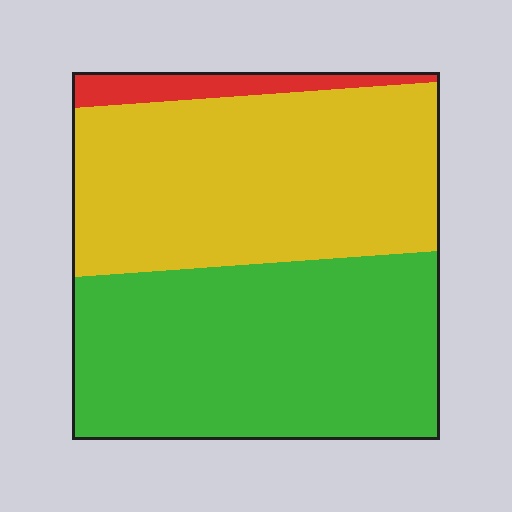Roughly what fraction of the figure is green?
Green takes up about one half (1/2) of the figure.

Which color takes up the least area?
Red, at roughly 5%.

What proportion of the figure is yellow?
Yellow takes up between a quarter and a half of the figure.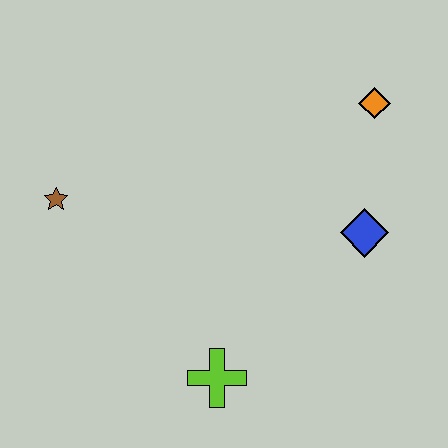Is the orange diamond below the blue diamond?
No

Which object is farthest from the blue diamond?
The brown star is farthest from the blue diamond.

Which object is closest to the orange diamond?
The blue diamond is closest to the orange diamond.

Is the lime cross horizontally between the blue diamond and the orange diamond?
No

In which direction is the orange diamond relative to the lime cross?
The orange diamond is above the lime cross.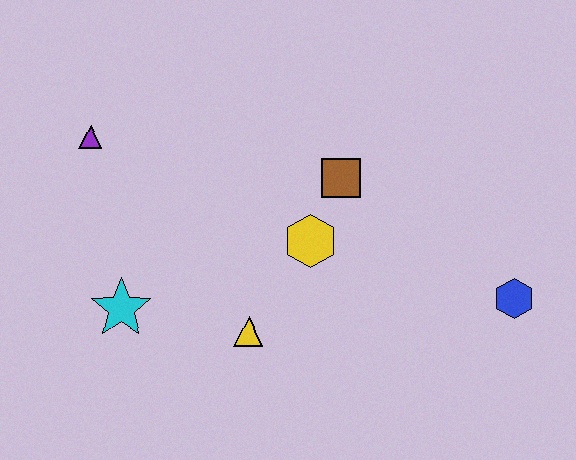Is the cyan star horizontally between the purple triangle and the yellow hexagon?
Yes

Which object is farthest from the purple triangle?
The blue hexagon is farthest from the purple triangle.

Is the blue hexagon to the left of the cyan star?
No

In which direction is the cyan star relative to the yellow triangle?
The cyan star is to the left of the yellow triangle.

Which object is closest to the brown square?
The yellow hexagon is closest to the brown square.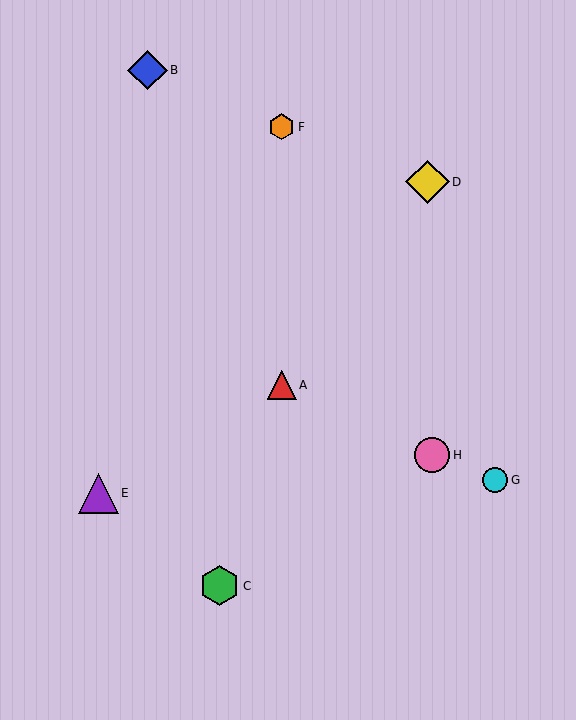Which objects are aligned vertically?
Objects A, F are aligned vertically.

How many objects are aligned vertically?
2 objects (A, F) are aligned vertically.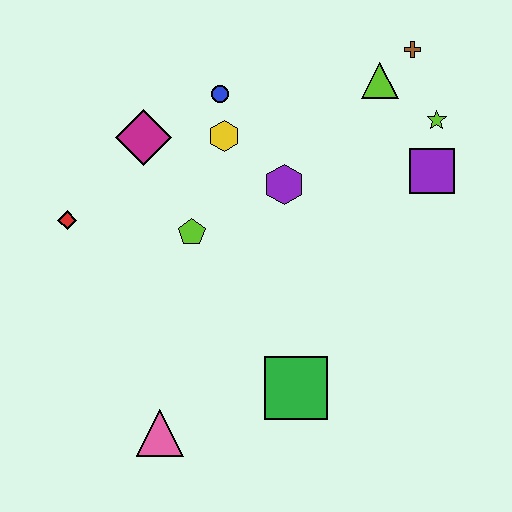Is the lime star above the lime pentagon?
Yes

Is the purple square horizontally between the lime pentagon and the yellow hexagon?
No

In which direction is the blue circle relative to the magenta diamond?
The blue circle is to the right of the magenta diamond.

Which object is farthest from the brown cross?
The pink triangle is farthest from the brown cross.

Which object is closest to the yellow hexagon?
The blue circle is closest to the yellow hexagon.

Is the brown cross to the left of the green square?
No